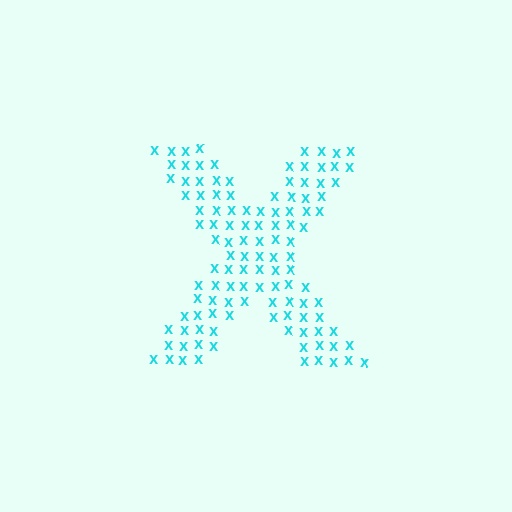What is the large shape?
The large shape is the letter X.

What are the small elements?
The small elements are letter X's.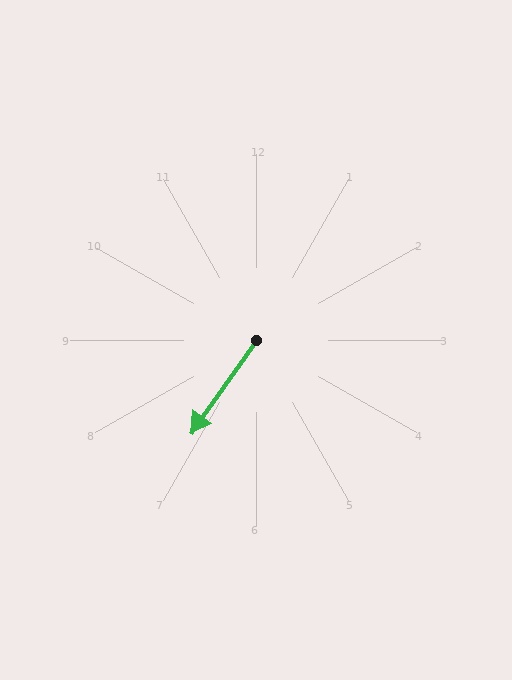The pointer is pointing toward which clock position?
Roughly 7 o'clock.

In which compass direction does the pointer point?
Southwest.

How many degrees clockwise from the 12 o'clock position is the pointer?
Approximately 215 degrees.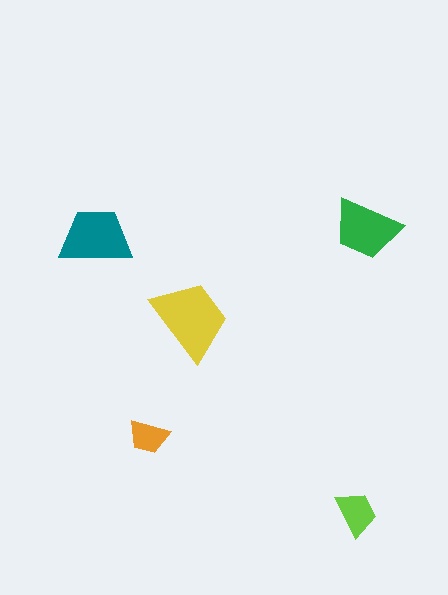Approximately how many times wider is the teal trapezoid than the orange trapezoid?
About 2 times wider.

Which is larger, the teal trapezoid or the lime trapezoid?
The teal one.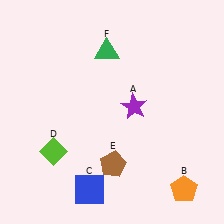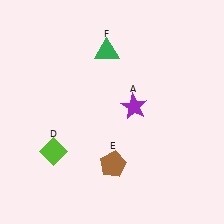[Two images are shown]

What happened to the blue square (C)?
The blue square (C) was removed in Image 2. It was in the bottom-left area of Image 1.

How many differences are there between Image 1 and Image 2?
There are 2 differences between the two images.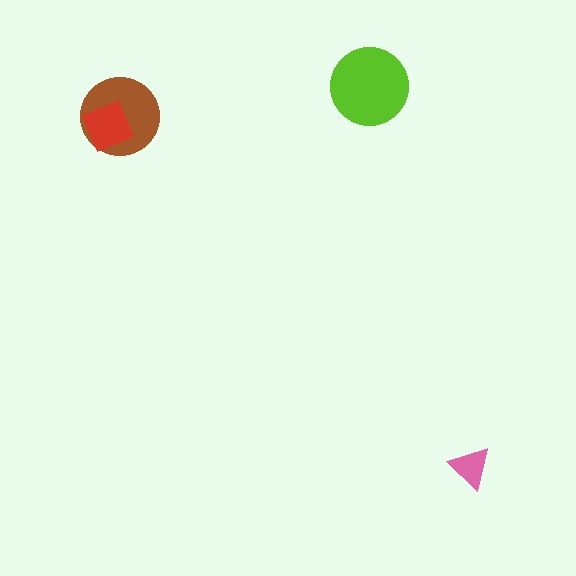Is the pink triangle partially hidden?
No, no other shape covers it.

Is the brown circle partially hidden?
Yes, it is partially covered by another shape.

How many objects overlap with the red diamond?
1 object overlaps with the red diamond.